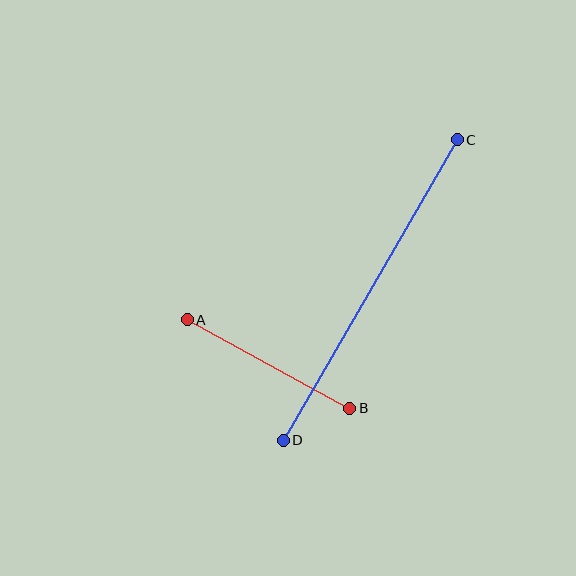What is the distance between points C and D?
The distance is approximately 347 pixels.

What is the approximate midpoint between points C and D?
The midpoint is at approximately (370, 290) pixels.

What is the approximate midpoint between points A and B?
The midpoint is at approximately (268, 364) pixels.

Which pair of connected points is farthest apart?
Points C and D are farthest apart.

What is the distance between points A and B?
The distance is approximately 185 pixels.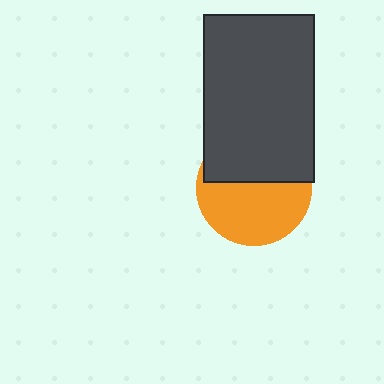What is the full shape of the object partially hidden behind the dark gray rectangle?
The partially hidden object is an orange circle.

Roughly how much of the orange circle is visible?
About half of it is visible (roughly 56%).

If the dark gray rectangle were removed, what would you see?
You would see the complete orange circle.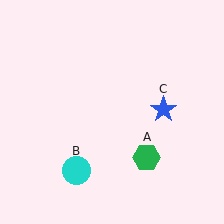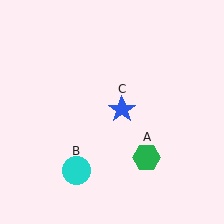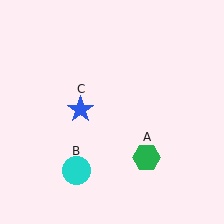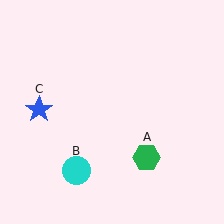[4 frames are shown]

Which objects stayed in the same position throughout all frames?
Green hexagon (object A) and cyan circle (object B) remained stationary.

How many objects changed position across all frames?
1 object changed position: blue star (object C).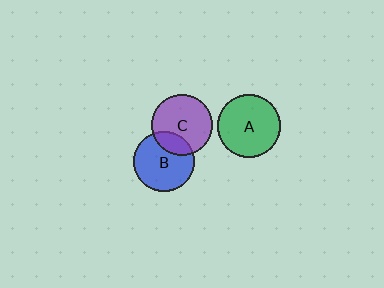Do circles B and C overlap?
Yes.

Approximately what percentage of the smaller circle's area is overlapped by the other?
Approximately 20%.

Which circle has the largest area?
Circle A (green).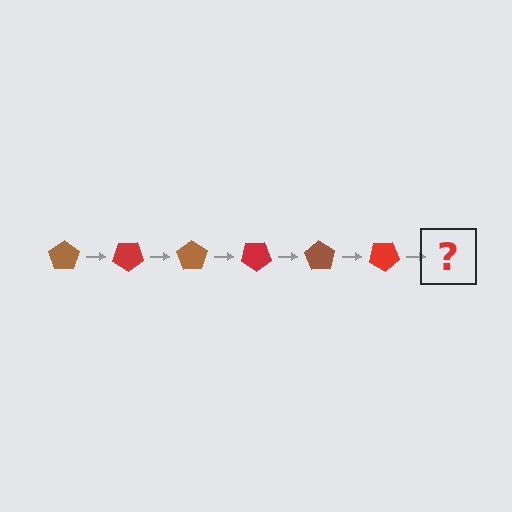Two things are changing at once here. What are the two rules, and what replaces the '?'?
The two rules are that it rotates 35 degrees each step and the color cycles through brown and red. The '?' should be a brown pentagon, rotated 210 degrees from the start.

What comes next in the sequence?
The next element should be a brown pentagon, rotated 210 degrees from the start.